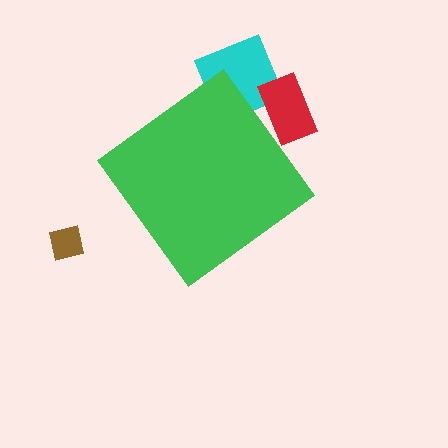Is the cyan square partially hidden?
Yes, the cyan square is partially hidden behind the green diamond.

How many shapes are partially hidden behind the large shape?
2 shapes are partially hidden.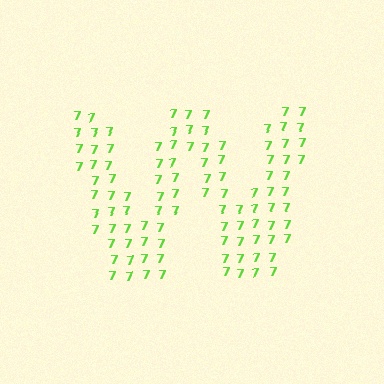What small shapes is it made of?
It is made of small digit 7's.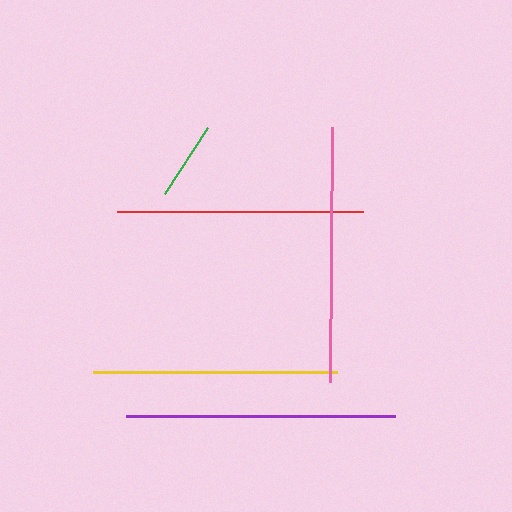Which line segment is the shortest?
The green line is the shortest at approximately 79 pixels.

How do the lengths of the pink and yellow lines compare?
The pink and yellow lines are approximately the same length.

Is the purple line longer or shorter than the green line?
The purple line is longer than the green line.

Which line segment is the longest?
The purple line is the longest at approximately 269 pixels.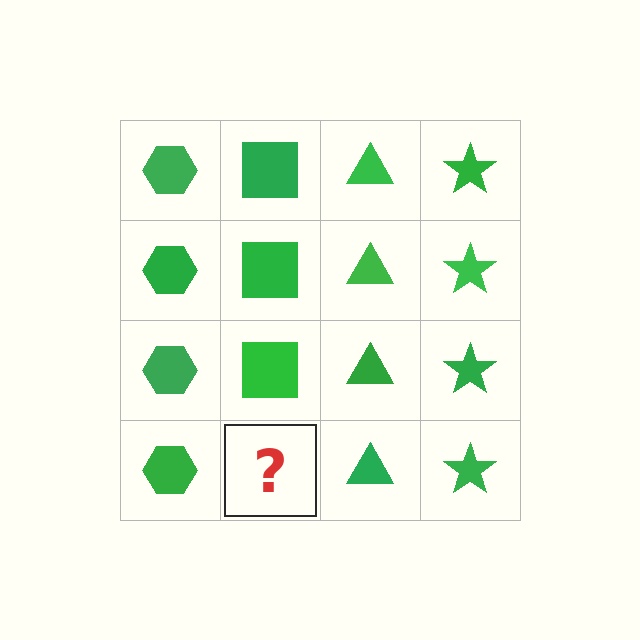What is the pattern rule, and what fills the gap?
The rule is that each column has a consistent shape. The gap should be filled with a green square.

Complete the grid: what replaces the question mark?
The question mark should be replaced with a green square.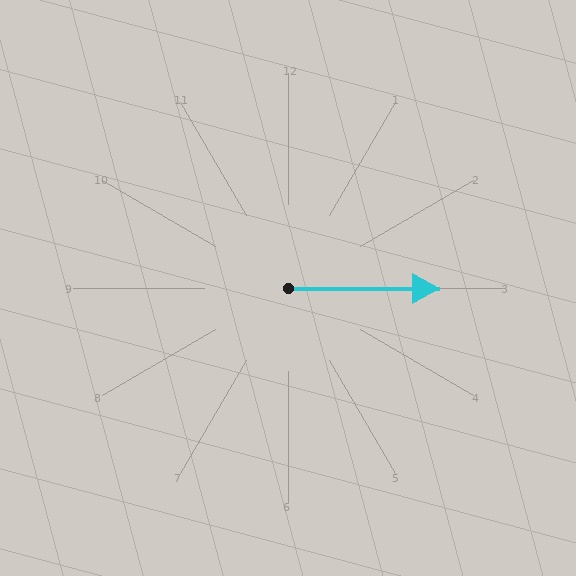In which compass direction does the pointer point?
East.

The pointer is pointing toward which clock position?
Roughly 3 o'clock.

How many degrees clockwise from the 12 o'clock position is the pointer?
Approximately 90 degrees.